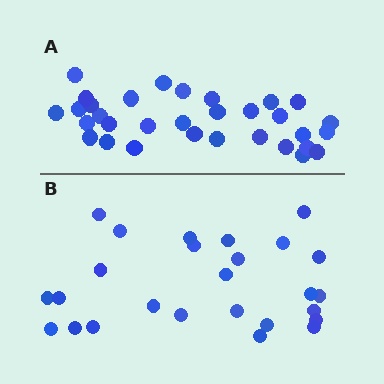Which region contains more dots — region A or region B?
Region A (the top region) has more dots.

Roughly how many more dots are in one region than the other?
Region A has about 6 more dots than region B.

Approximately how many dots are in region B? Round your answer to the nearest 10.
About 30 dots. (The exact count is 26, which rounds to 30.)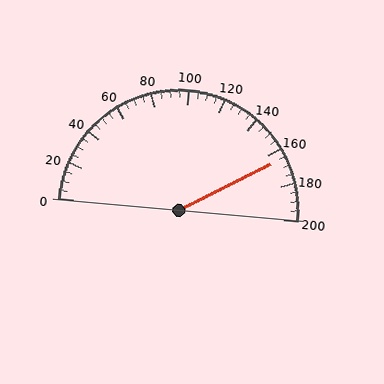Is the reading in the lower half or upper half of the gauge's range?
The reading is in the upper half of the range (0 to 200).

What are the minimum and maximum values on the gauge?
The gauge ranges from 0 to 200.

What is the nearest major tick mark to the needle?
The nearest major tick mark is 160.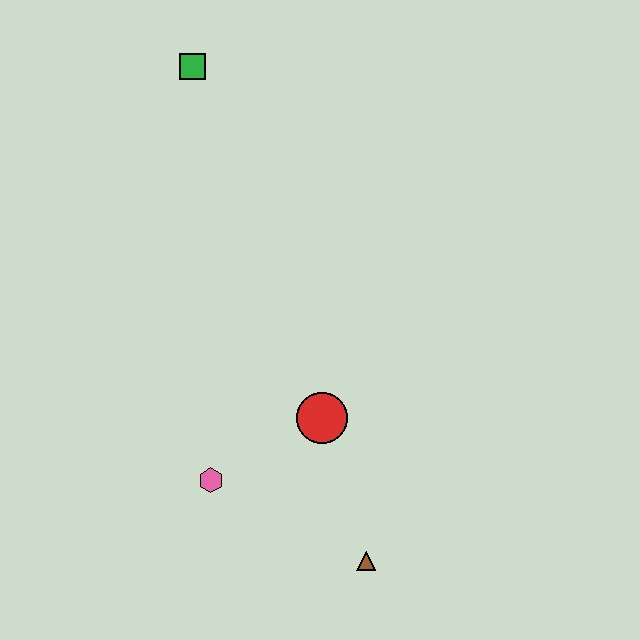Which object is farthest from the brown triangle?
The green square is farthest from the brown triangle.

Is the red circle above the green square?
No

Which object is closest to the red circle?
The pink hexagon is closest to the red circle.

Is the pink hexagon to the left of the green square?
No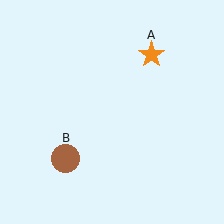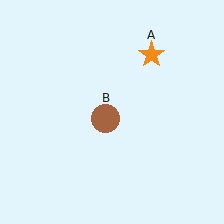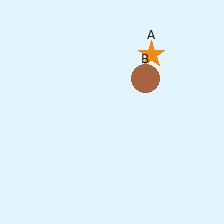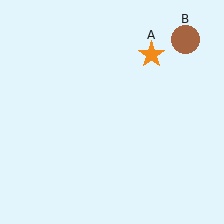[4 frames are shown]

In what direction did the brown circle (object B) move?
The brown circle (object B) moved up and to the right.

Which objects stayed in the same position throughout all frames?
Orange star (object A) remained stationary.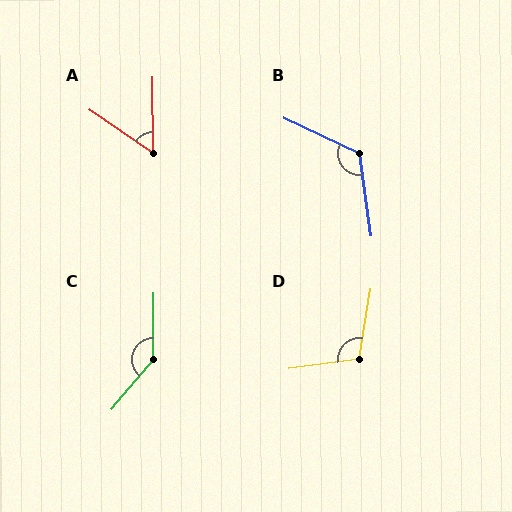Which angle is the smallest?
A, at approximately 55 degrees.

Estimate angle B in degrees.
Approximately 124 degrees.